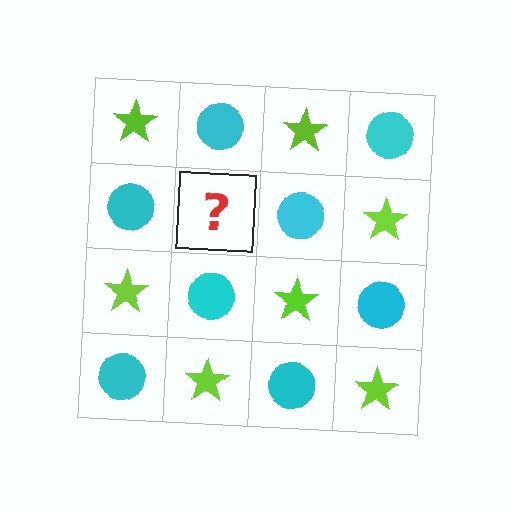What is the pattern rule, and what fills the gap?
The rule is that it alternates lime star and cyan circle in a checkerboard pattern. The gap should be filled with a lime star.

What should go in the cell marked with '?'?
The missing cell should contain a lime star.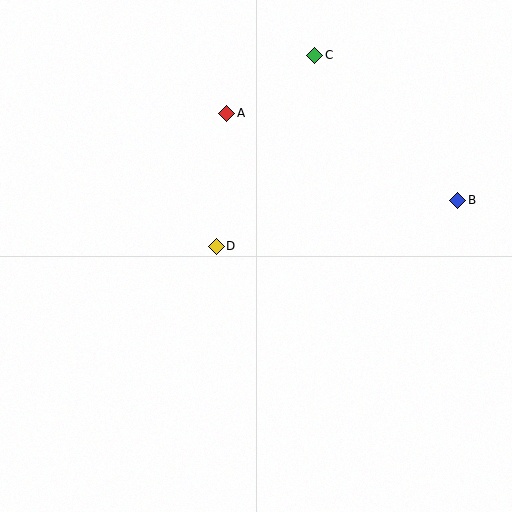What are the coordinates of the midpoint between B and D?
The midpoint between B and D is at (337, 223).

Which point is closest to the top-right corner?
Point C is closest to the top-right corner.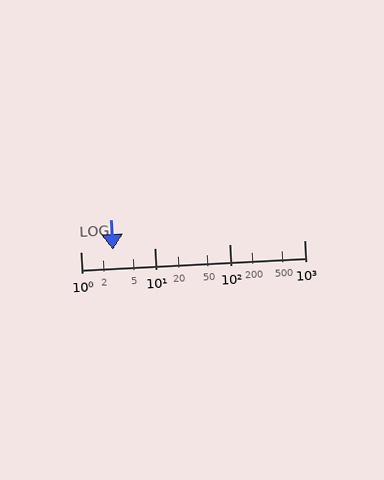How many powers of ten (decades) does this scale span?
The scale spans 3 decades, from 1 to 1000.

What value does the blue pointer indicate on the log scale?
The pointer indicates approximately 2.7.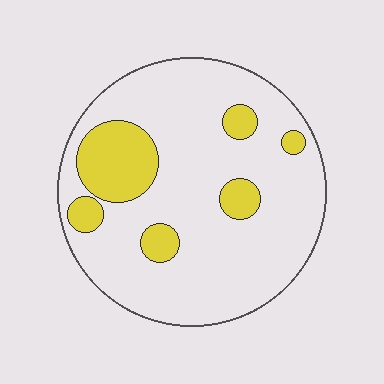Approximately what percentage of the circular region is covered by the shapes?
Approximately 20%.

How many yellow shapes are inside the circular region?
6.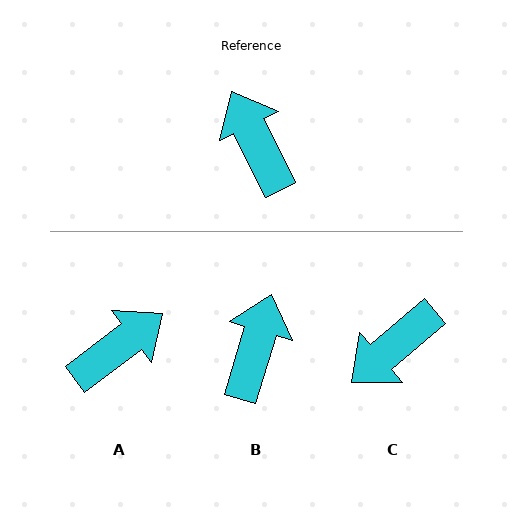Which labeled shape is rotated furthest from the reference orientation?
C, about 104 degrees away.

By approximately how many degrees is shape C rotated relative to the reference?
Approximately 104 degrees counter-clockwise.